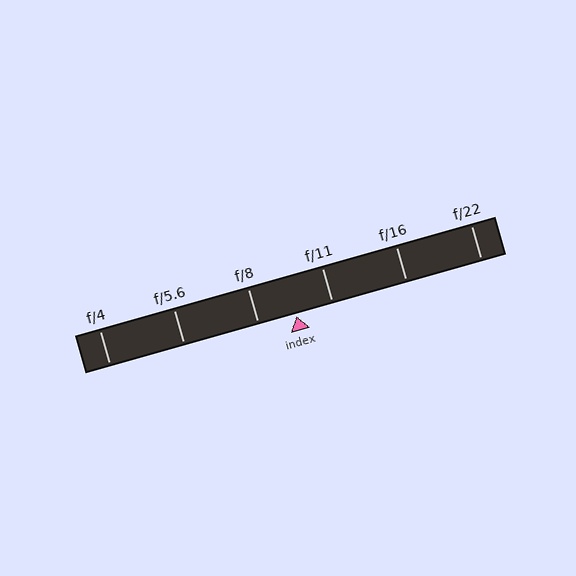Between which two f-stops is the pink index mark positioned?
The index mark is between f/8 and f/11.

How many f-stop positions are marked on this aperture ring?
There are 6 f-stop positions marked.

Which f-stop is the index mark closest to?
The index mark is closest to f/11.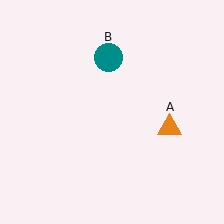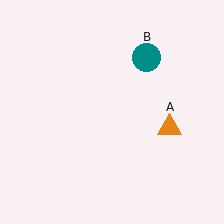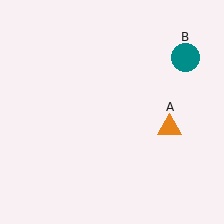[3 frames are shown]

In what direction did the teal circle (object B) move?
The teal circle (object B) moved right.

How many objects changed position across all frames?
1 object changed position: teal circle (object B).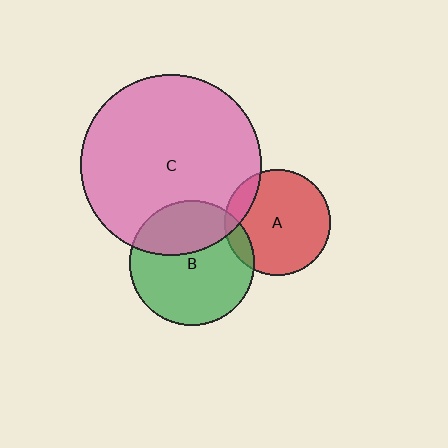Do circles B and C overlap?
Yes.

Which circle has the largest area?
Circle C (pink).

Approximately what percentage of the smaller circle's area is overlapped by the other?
Approximately 35%.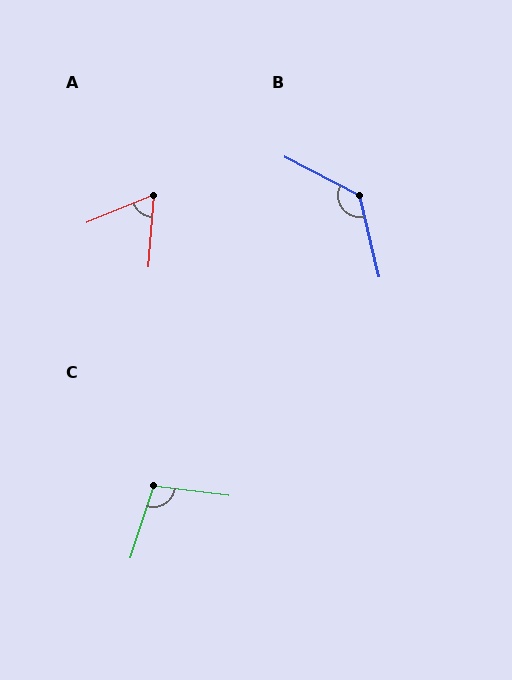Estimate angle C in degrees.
Approximately 101 degrees.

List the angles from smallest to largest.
A (63°), C (101°), B (131°).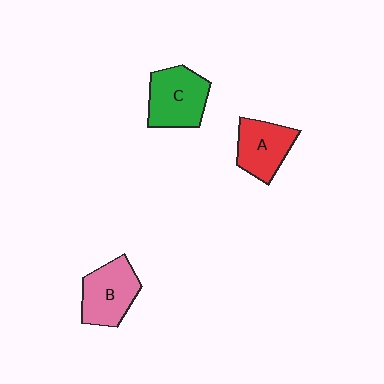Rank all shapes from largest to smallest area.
From largest to smallest: C (green), B (pink), A (red).